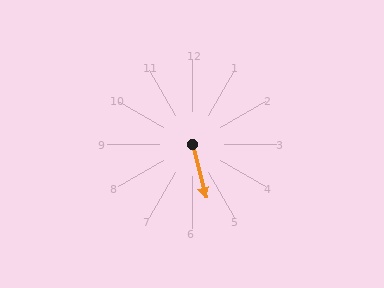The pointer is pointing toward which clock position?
Roughly 6 o'clock.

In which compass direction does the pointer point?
South.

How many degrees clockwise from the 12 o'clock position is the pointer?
Approximately 166 degrees.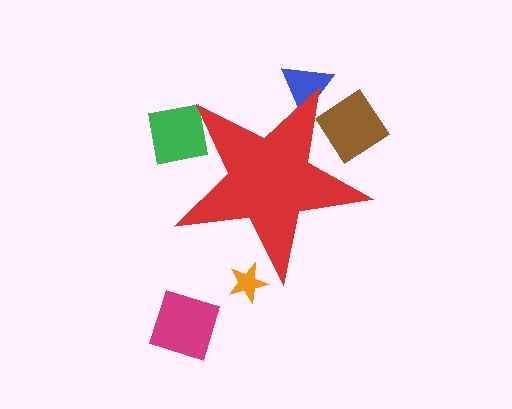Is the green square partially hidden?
Yes, the green square is partially hidden behind the red star.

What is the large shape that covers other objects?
A red star.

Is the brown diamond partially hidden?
Yes, the brown diamond is partially hidden behind the red star.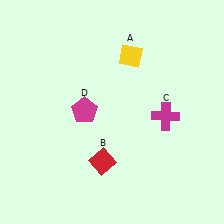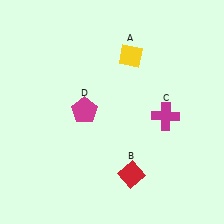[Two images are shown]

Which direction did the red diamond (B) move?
The red diamond (B) moved right.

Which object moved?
The red diamond (B) moved right.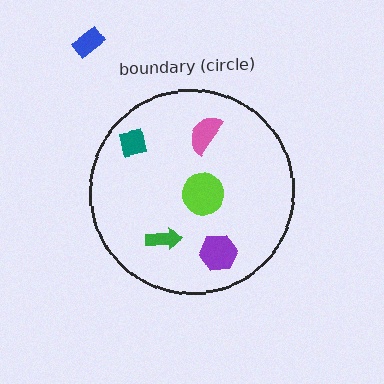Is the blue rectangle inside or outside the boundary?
Outside.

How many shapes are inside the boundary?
5 inside, 1 outside.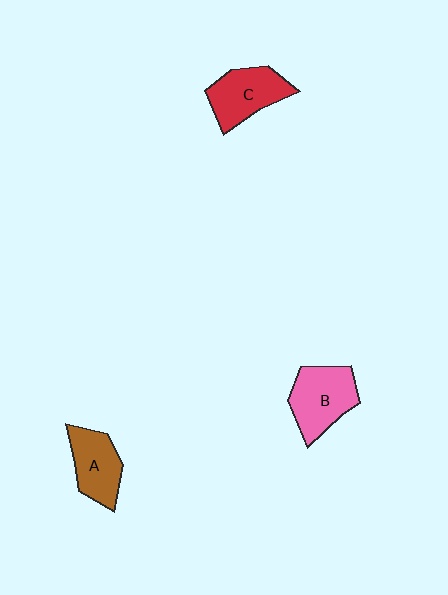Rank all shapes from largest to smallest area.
From largest to smallest: B (pink), C (red), A (brown).